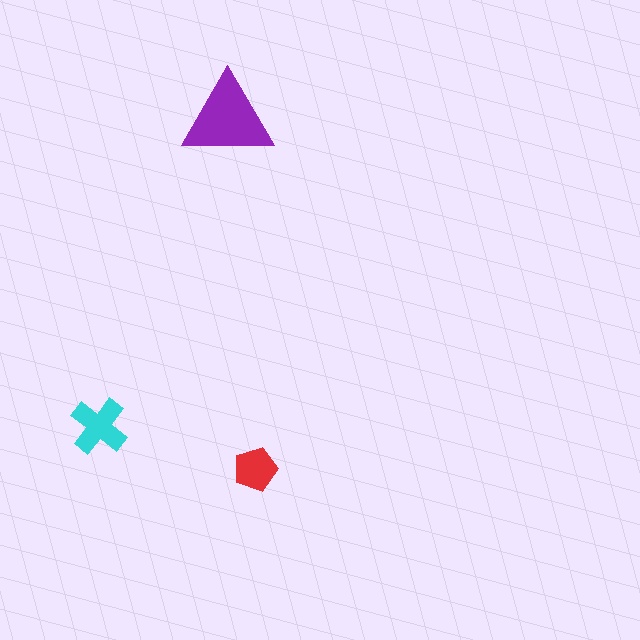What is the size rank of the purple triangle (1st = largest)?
1st.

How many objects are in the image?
There are 3 objects in the image.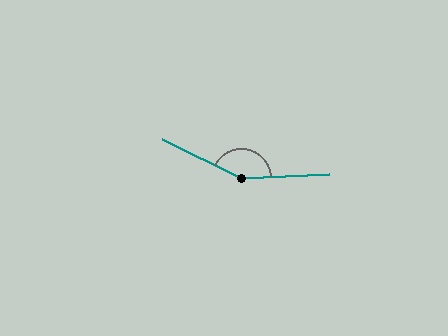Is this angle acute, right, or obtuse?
It is obtuse.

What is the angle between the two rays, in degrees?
Approximately 151 degrees.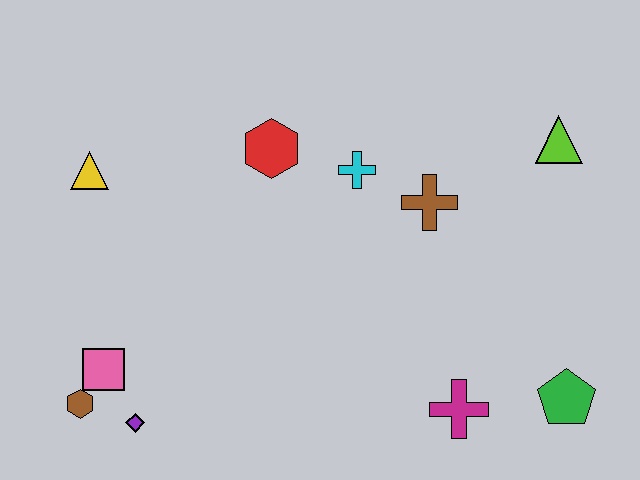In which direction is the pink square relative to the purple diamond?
The pink square is above the purple diamond.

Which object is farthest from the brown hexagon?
The lime triangle is farthest from the brown hexagon.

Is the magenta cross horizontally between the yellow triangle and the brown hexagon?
No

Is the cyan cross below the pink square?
No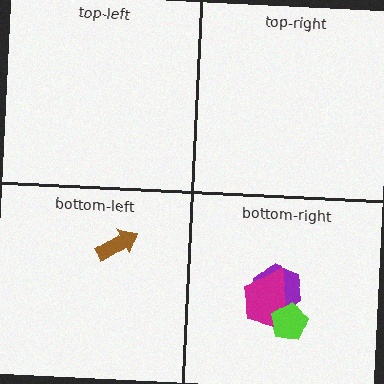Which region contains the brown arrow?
The bottom-left region.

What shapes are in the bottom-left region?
The brown arrow.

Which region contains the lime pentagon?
The bottom-right region.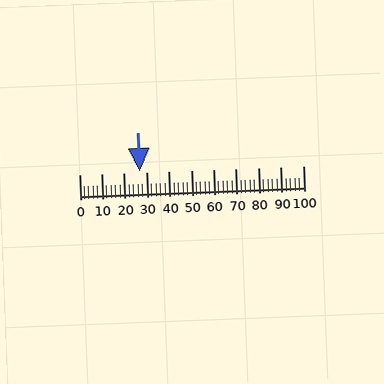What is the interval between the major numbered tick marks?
The major tick marks are spaced 10 units apart.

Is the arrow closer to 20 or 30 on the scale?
The arrow is closer to 30.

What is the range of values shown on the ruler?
The ruler shows values from 0 to 100.